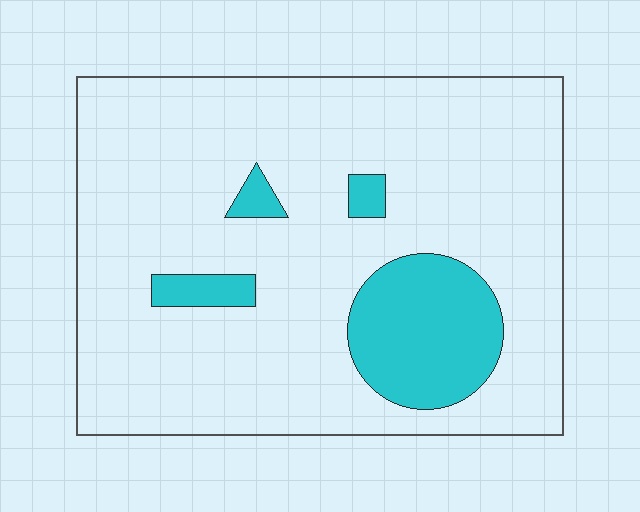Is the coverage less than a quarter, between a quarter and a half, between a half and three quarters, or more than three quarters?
Less than a quarter.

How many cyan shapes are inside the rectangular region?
4.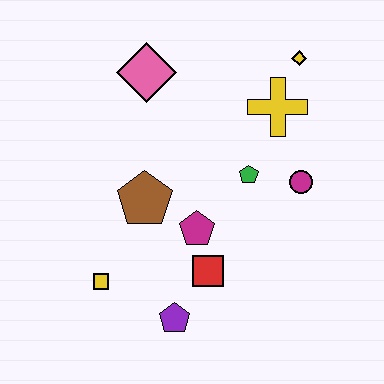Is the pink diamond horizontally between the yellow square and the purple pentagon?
Yes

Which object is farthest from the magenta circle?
The yellow square is farthest from the magenta circle.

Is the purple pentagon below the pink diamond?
Yes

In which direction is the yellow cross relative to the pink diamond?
The yellow cross is to the right of the pink diamond.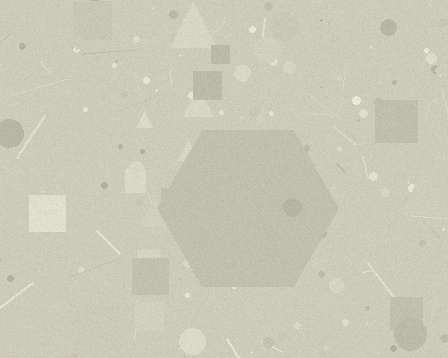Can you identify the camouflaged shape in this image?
The camouflaged shape is a hexagon.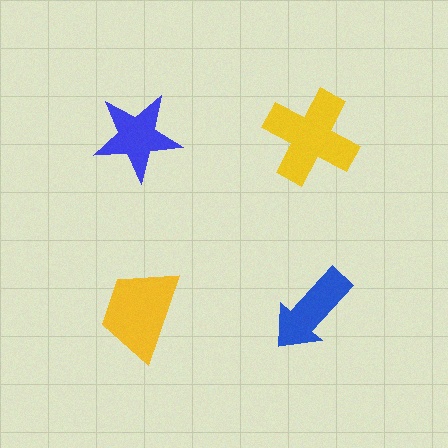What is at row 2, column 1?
A yellow trapezoid.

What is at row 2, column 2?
A blue arrow.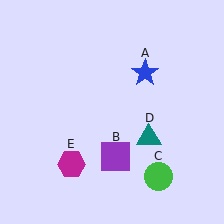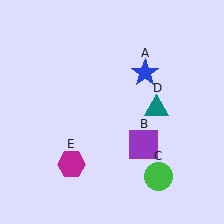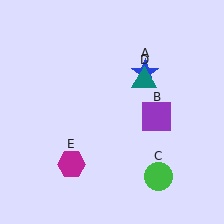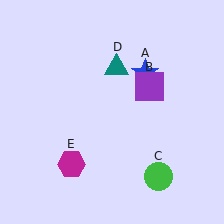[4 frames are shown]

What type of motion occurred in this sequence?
The purple square (object B), teal triangle (object D) rotated counterclockwise around the center of the scene.